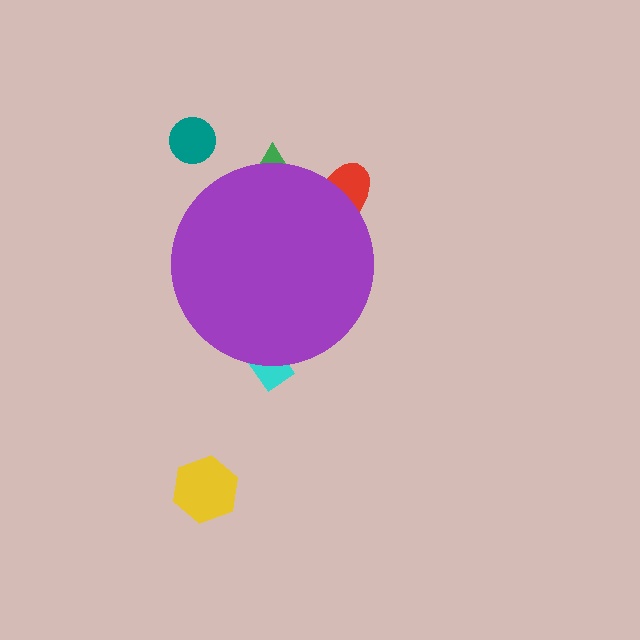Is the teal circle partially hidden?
No, the teal circle is fully visible.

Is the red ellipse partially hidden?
Yes, the red ellipse is partially hidden behind the purple circle.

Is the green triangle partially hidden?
Yes, the green triangle is partially hidden behind the purple circle.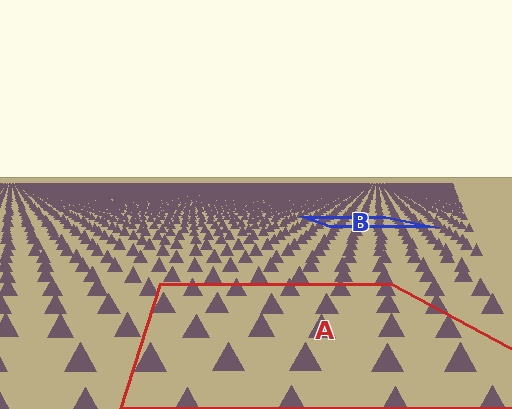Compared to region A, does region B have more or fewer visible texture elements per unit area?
Region B has more texture elements per unit area — they are packed more densely because it is farther away.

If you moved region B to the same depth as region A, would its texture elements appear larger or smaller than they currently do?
They would appear larger. At a closer depth, the same texture elements are projected at a bigger on-screen size.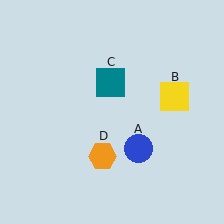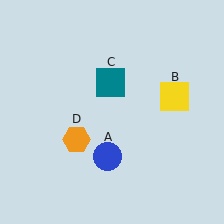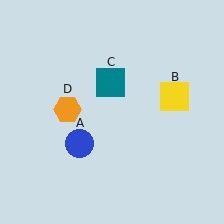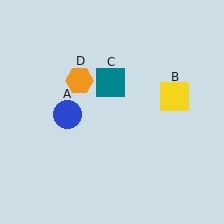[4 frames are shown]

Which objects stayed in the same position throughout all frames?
Yellow square (object B) and teal square (object C) remained stationary.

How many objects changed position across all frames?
2 objects changed position: blue circle (object A), orange hexagon (object D).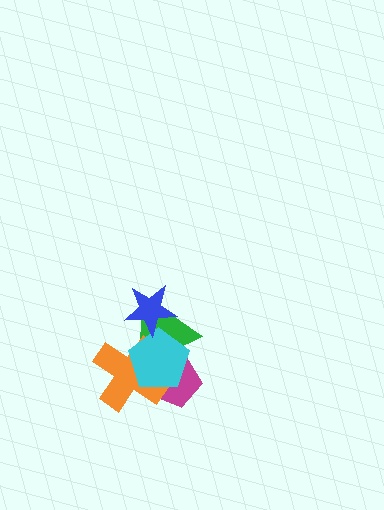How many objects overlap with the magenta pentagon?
3 objects overlap with the magenta pentagon.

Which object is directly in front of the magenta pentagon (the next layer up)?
The green triangle is directly in front of the magenta pentagon.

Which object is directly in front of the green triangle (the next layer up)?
The orange cross is directly in front of the green triangle.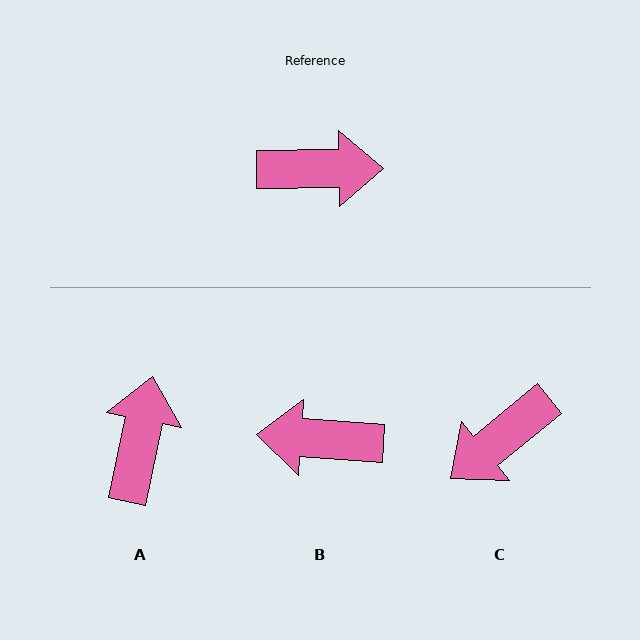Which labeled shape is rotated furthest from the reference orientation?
B, about 176 degrees away.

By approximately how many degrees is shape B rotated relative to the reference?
Approximately 176 degrees counter-clockwise.